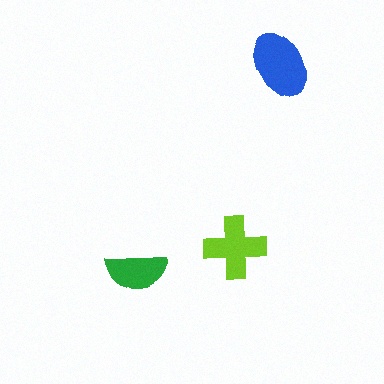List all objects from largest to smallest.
The blue ellipse, the lime cross, the green semicircle.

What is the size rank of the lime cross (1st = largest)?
2nd.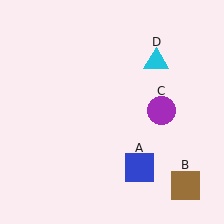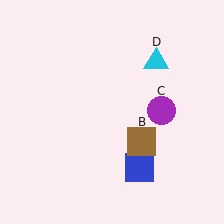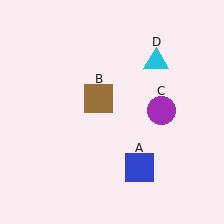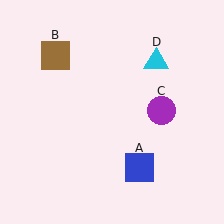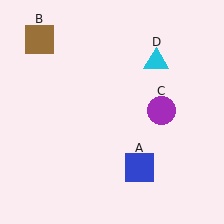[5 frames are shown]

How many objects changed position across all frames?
1 object changed position: brown square (object B).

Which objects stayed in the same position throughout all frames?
Blue square (object A) and purple circle (object C) and cyan triangle (object D) remained stationary.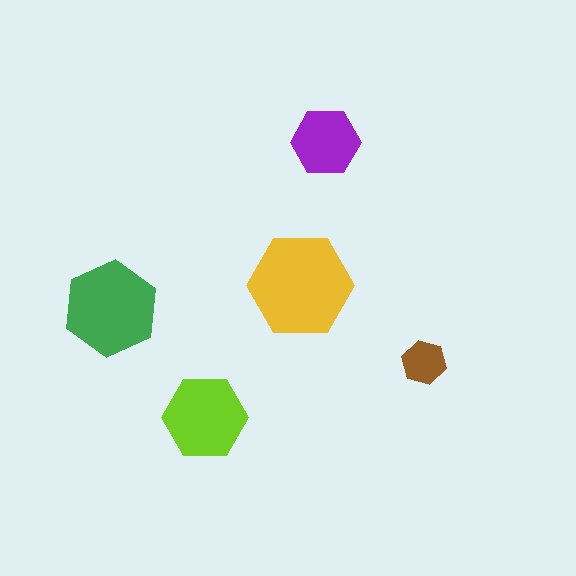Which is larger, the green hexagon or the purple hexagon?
The green one.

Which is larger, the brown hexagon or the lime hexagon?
The lime one.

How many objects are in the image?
There are 5 objects in the image.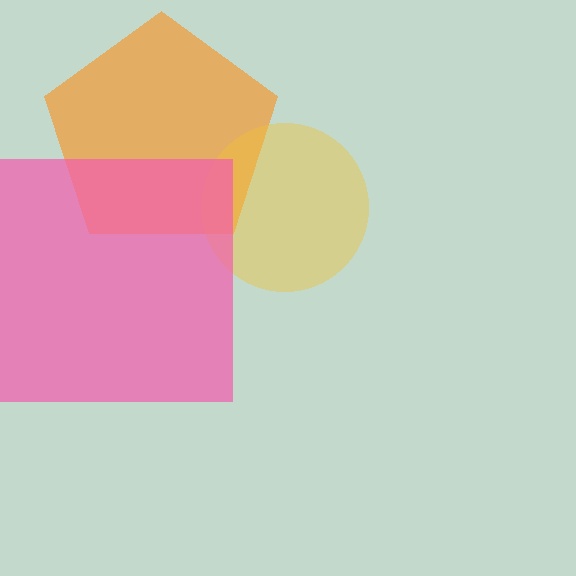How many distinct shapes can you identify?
There are 3 distinct shapes: an orange pentagon, a yellow circle, a pink square.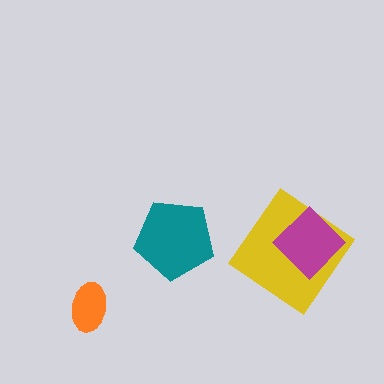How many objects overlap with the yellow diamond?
1 object overlaps with the yellow diamond.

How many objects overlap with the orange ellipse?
0 objects overlap with the orange ellipse.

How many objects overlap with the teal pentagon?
0 objects overlap with the teal pentagon.